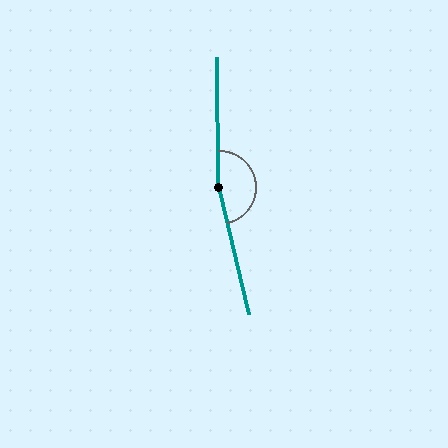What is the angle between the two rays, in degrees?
Approximately 167 degrees.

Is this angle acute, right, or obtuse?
It is obtuse.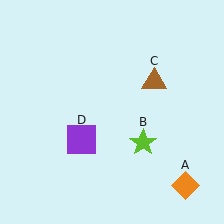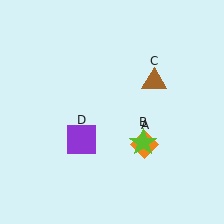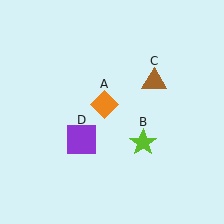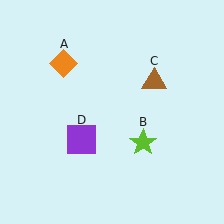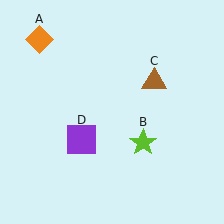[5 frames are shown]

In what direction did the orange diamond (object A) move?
The orange diamond (object A) moved up and to the left.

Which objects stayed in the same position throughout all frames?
Lime star (object B) and brown triangle (object C) and purple square (object D) remained stationary.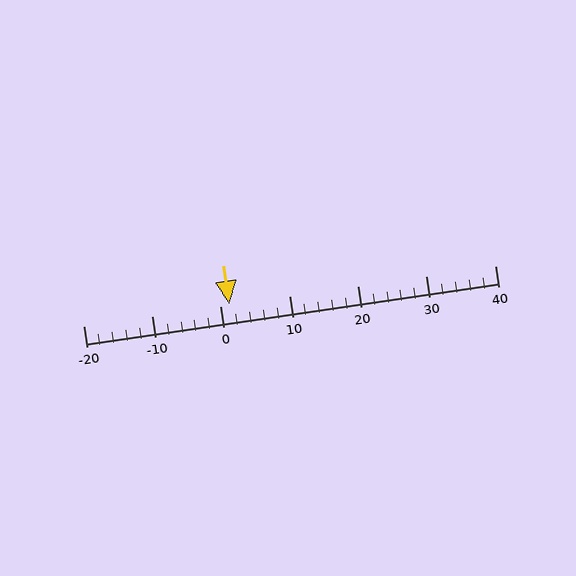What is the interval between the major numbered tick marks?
The major tick marks are spaced 10 units apart.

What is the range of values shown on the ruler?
The ruler shows values from -20 to 40.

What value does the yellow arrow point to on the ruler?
The yellow arrow points to approximately 1.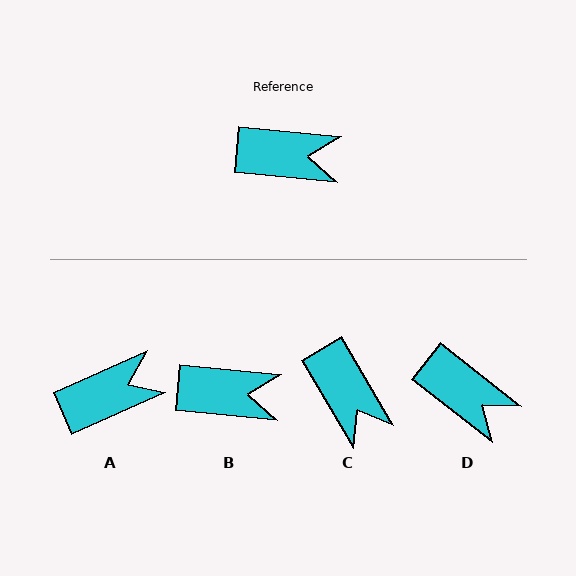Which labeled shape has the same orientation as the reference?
B.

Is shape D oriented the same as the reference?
No, it is off by about 33 degrees.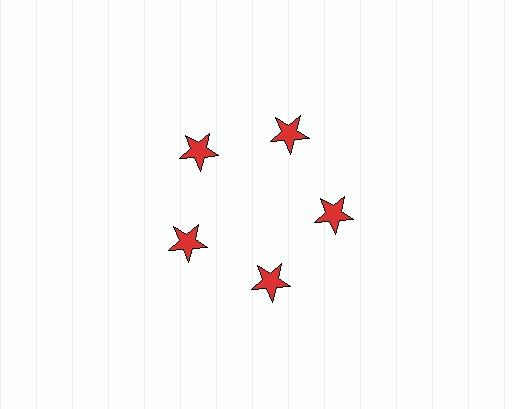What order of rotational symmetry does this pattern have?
This pattern has 5-fold rotational symmetry.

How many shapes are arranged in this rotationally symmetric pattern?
There are 5 shapes, arranged in 5 groups of 1.